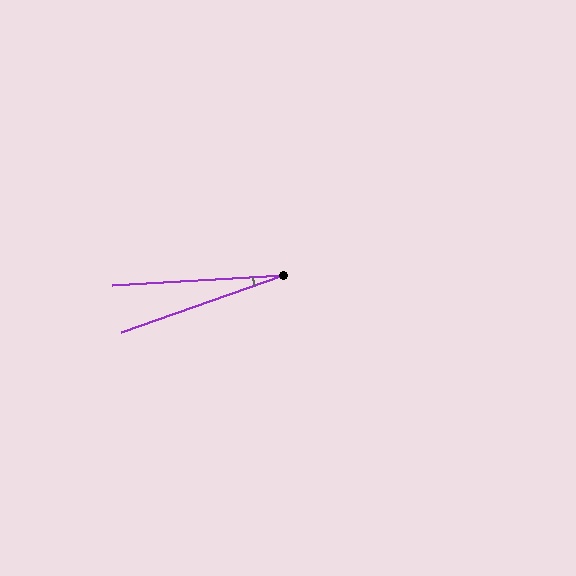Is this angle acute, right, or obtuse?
It is acute.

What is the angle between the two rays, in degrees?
Approximately 16 degrees.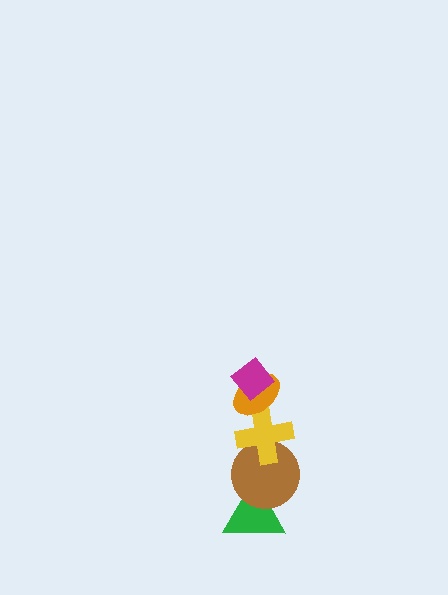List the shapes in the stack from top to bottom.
From top to bottom: the magenta diamond, the orange ellipse, the yellow cross, the brown circle, the green triangle.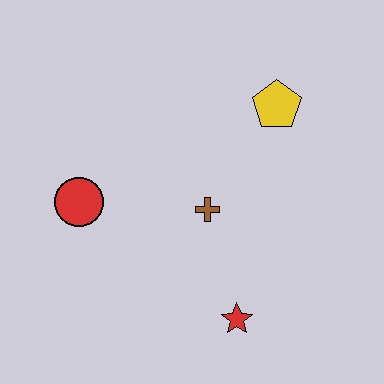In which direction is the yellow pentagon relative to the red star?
The yellow pentagon is above the red star.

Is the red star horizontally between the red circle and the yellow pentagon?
Yes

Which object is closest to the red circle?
The brown cross is closest to the red circle.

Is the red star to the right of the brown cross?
Yes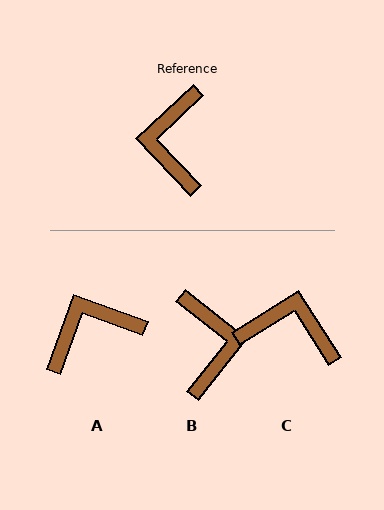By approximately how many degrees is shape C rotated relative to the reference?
Approximately 101 degrees clockwise.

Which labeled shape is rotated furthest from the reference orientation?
B, about 172 degrees away.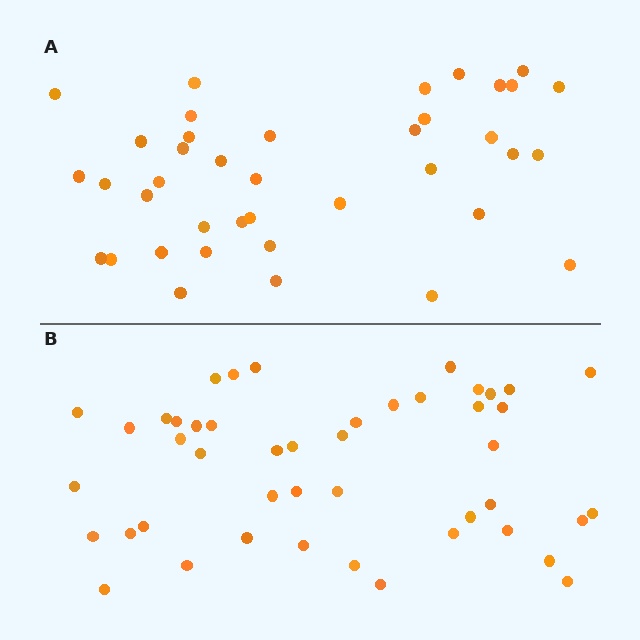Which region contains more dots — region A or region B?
Region B (the bottom region) has more dots.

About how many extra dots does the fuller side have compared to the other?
Region B has roughly 8 or so more dots than region A.